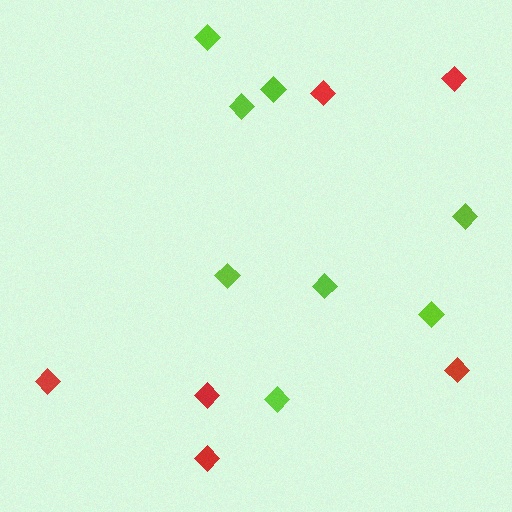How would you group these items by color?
There are 2 groups: one group of lime diamonds (8) and one group of red diamonds (6).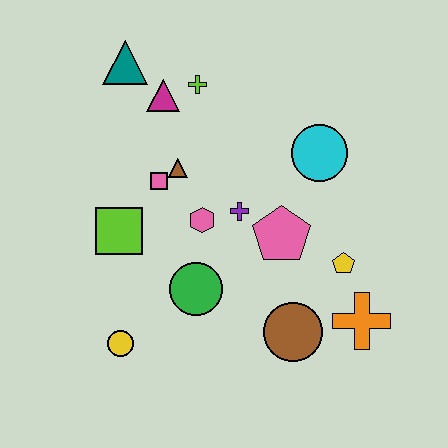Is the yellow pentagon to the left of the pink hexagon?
No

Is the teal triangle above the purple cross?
Yes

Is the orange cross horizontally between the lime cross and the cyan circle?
No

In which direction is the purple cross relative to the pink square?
The purple cross is to the right of the pink square.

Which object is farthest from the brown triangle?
The orange cross is farthest from the brown triangle.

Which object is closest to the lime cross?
The magenta triangle is closest to the lime cross.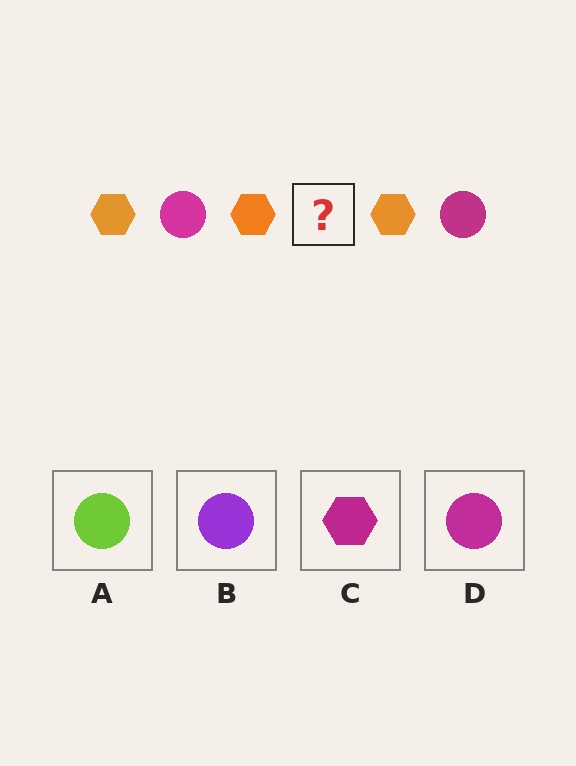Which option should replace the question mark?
Option D.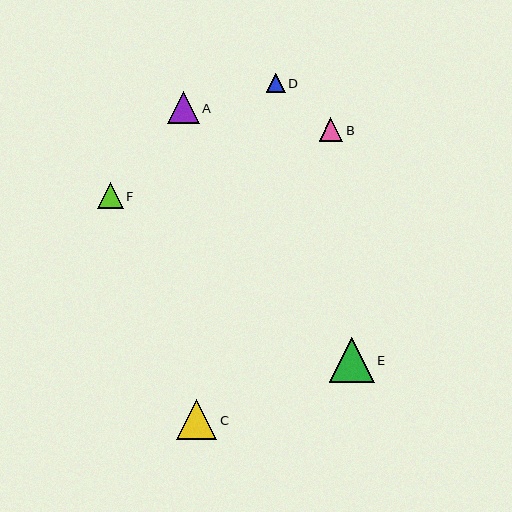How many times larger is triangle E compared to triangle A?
Triangle E is approximately 1.4 times the size of triangle A.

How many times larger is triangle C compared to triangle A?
Triangle C is approximately 1.2 times the size of triangle A.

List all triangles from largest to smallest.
From largest to smallest: E, C, A, F, B, D.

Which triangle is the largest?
Triangle E is the largest with a size of approximately 45 pixels.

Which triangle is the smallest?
Triangle D is the smallest with a size of approximately 19 pixels.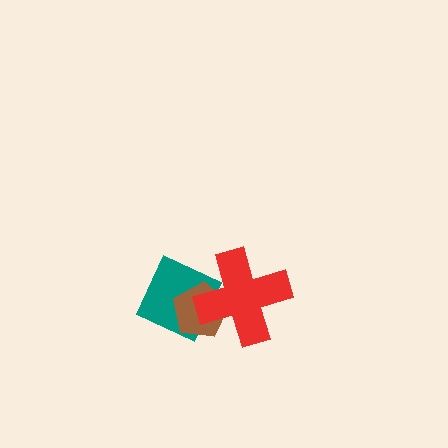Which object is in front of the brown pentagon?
The red cross is in front of the brown pentagon.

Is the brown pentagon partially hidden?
Yes, it is partially covered by another shape.